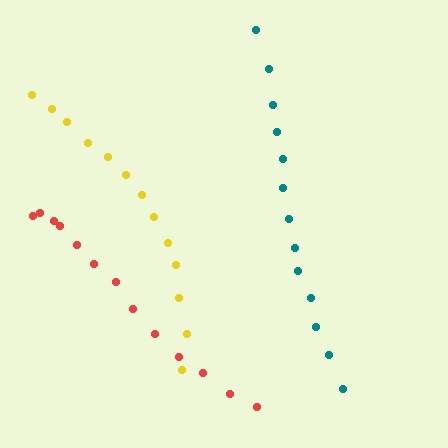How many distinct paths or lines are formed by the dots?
There are 3 distinct paths.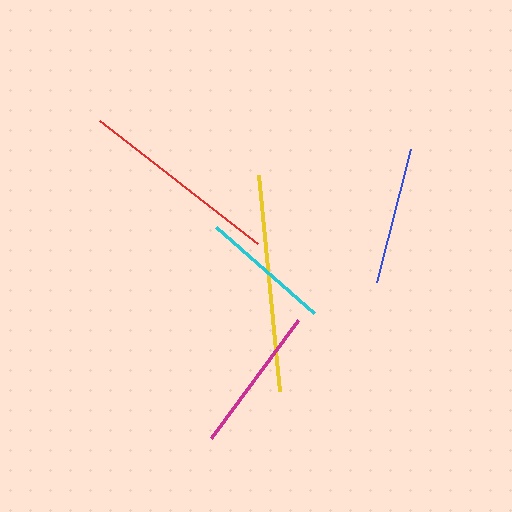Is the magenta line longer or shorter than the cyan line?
The magenta line is longer than the cyan line.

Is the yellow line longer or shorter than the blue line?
The yellow line is longer than the blue line.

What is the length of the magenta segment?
The magenta segment is approximately 146 pixels long.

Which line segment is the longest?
The yellow line is the longest at approximately 217 pixels.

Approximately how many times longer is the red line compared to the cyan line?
The red line is approximately 1.5 times the length of the cyan line.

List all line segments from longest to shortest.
From longest to shortest: yellow, red, magenta, blue, cyan.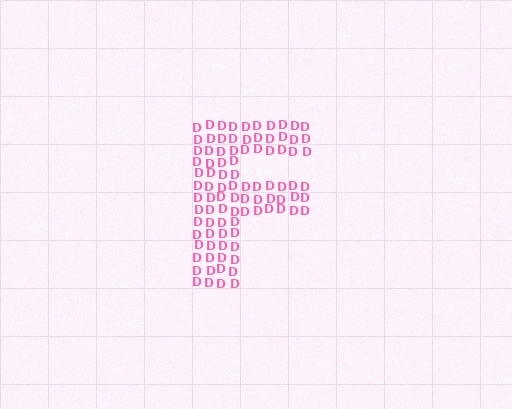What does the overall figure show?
The overall figure shows the letter F.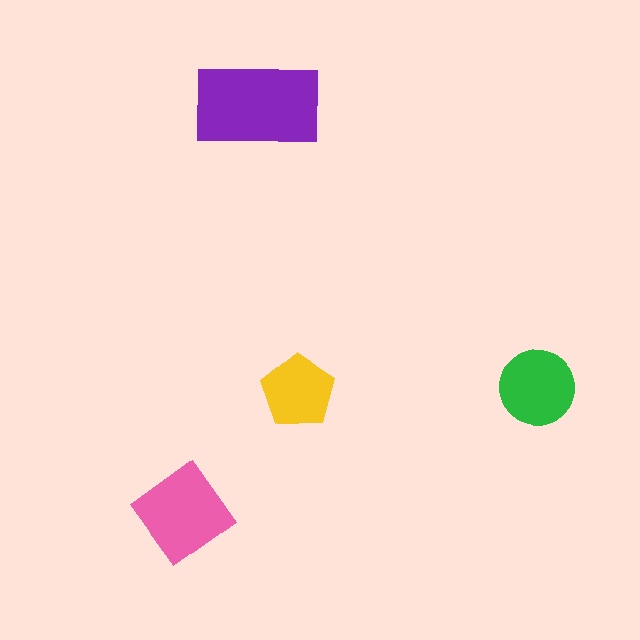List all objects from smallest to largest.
The yellow pentagon, the green circle, the pink diamond, the purple rectangle.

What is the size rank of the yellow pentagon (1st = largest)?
4th.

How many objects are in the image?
There are 4 objects in the image.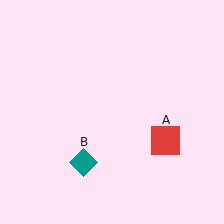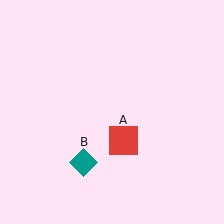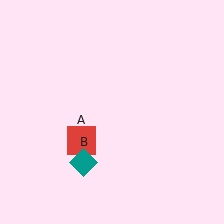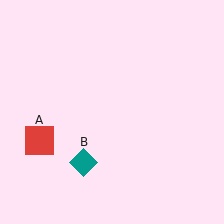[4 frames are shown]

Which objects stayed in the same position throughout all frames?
Teal diamond (object B) remained stationary.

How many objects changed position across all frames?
1 object changed position: red square (object A).